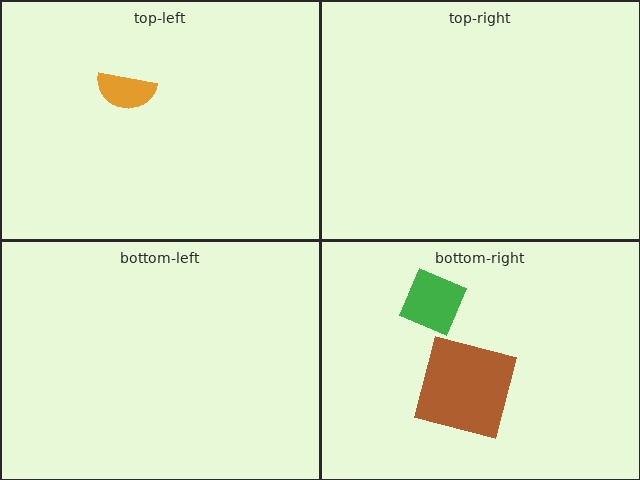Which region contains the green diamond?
The bottom-right region.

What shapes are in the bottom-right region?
The green diamond, the brown square.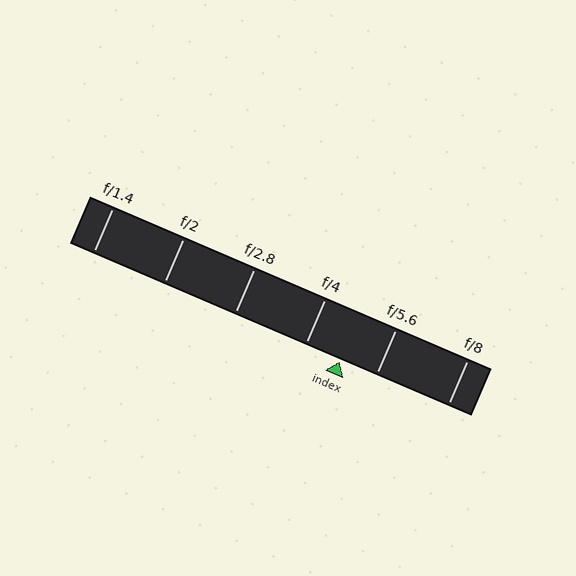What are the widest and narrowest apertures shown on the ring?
The widest aperture shown is f/1.4 and the narrowest is f/8.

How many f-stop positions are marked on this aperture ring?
There are 6 f-stop positions marked.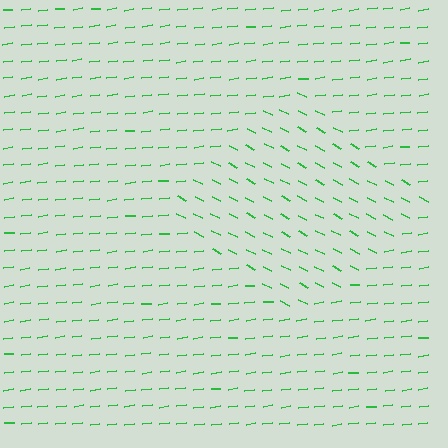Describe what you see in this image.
The image is filled with small green line segments. A diamond region in the image has lines oriented differently from the surrounding lines, creating a visible texture boundary.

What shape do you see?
I see a diamond.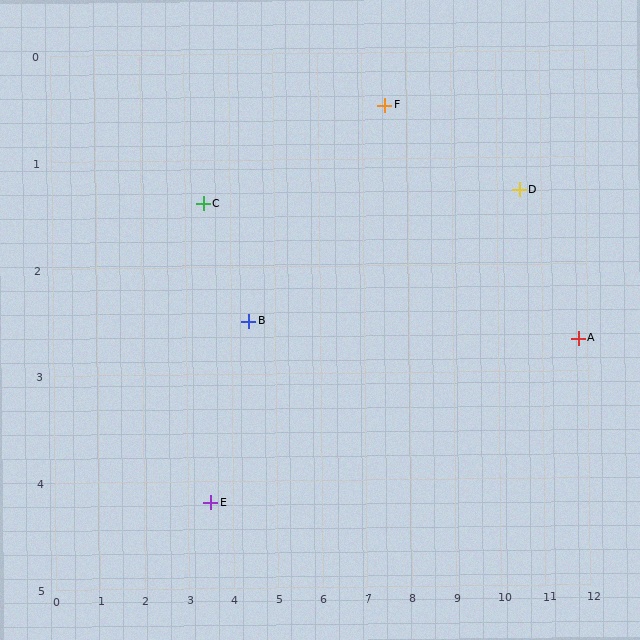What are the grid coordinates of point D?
Point D is at approximately (10.5, 1.3).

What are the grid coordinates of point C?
Point C is at approximately (3.4, 1.4).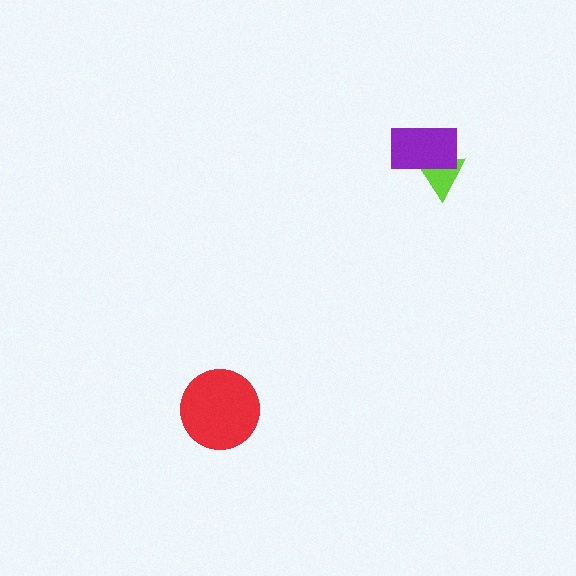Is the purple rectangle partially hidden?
No, no other shape covers it.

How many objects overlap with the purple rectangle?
1 object overlaps with the purple rectangle.